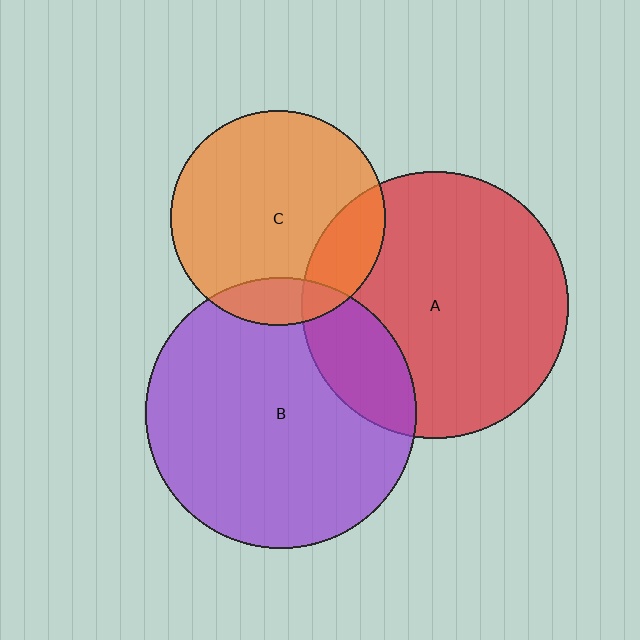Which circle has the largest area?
Circle B (purple).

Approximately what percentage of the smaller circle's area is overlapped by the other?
Approximately 20%.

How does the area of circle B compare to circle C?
Approximately 1.6 times.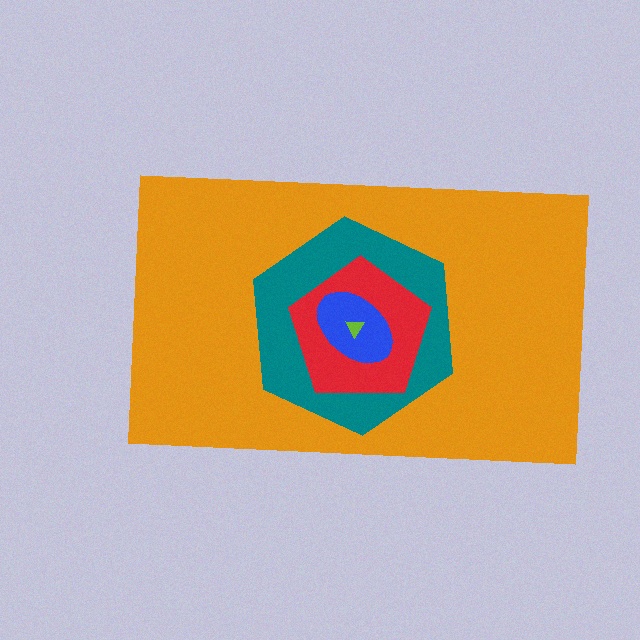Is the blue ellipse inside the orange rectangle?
Yes.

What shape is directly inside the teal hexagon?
The red pentagon.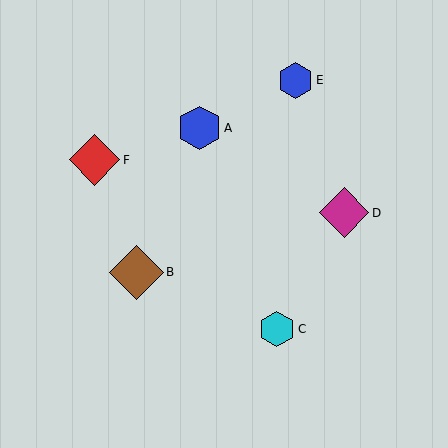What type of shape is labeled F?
Shape F is a red diamond.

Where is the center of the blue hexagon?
The center of the blue hexagon is at (200, 128).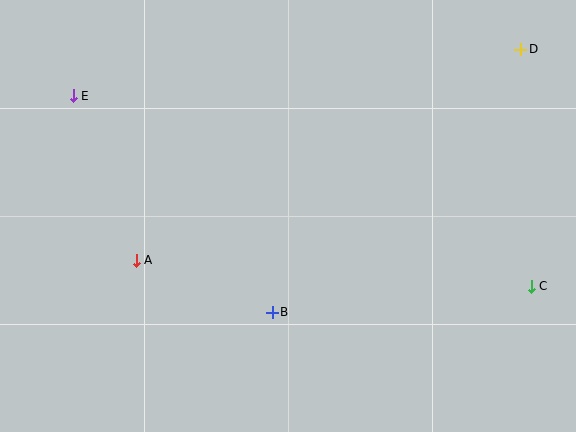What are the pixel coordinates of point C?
Point C is at (531, 286).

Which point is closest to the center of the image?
Point B at (272, 312) is closest to the center.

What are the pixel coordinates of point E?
Point E is at (73, 96).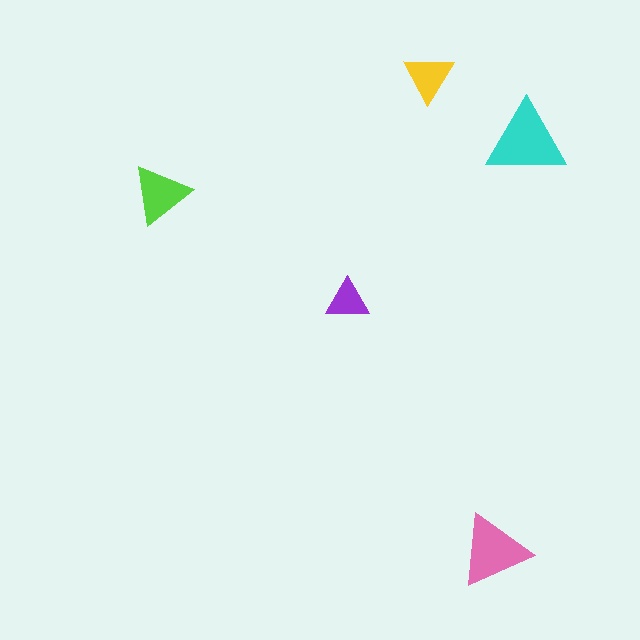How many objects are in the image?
There are 5 objects in the image.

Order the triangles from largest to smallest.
the cyan one, the pink one, the lime one, the yellow one, the purple one.